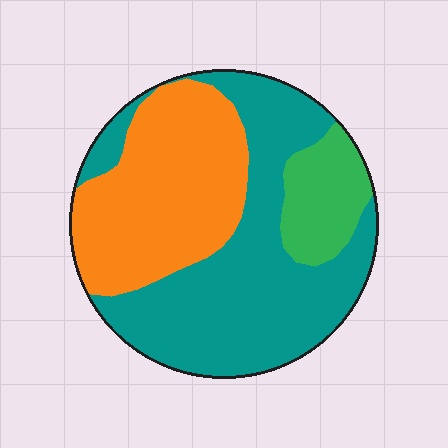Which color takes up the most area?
Teal, at roughly 50%.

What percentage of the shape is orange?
Orange takes up about three eighths (3/8) of the shape.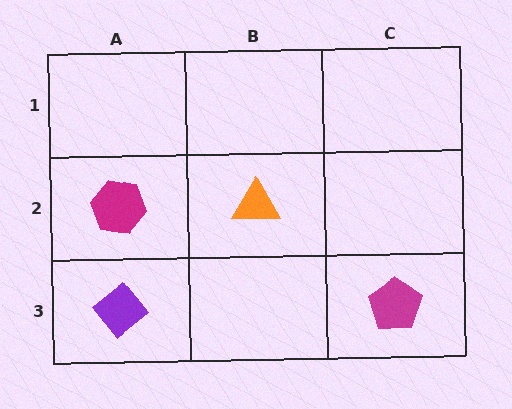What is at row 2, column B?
An orange triangle.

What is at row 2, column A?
A magenta hexagon.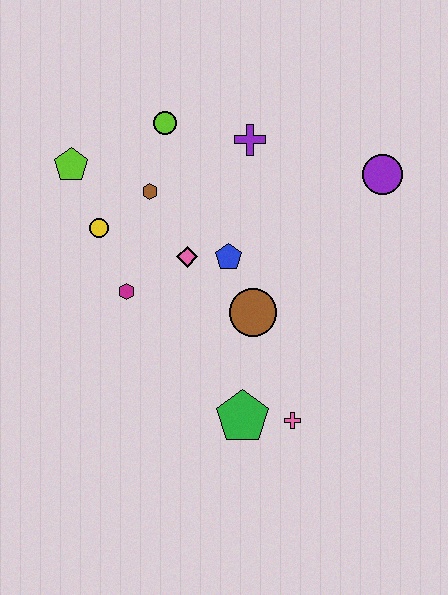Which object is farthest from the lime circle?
The pink cross is farthest from the lime circle.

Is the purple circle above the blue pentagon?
Yes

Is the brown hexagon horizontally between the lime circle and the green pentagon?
No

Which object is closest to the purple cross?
The lime circle is closest to the purple cross.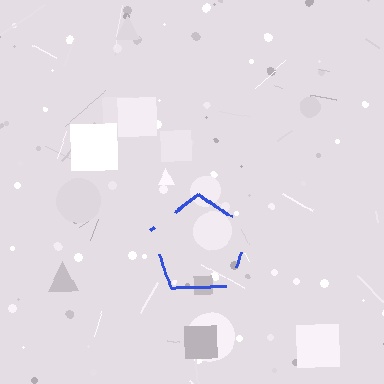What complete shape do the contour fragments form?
The contour fragments form a pentagon.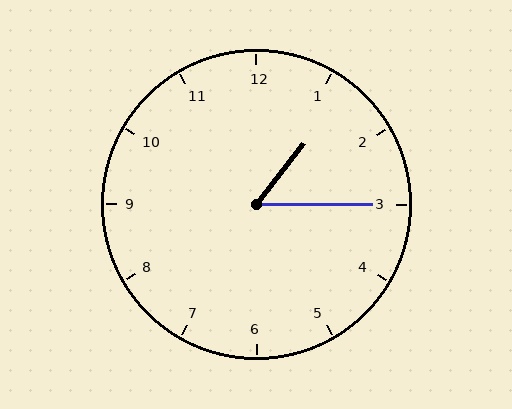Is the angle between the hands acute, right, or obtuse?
It is acute.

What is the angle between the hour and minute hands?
Approximately 52 degrees.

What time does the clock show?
1:15.